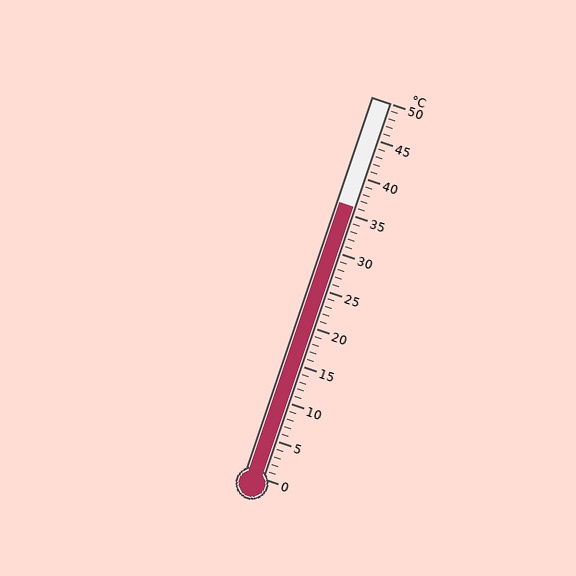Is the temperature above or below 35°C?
The temperature is above 35°C.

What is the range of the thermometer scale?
The thermometer scale ranges from 0°C to 50°C.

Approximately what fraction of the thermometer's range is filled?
The thermometer is filled to approximately 70% of its range.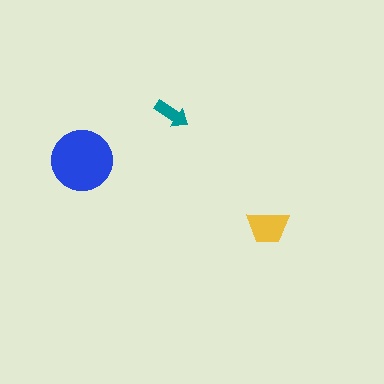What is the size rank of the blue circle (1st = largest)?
1st.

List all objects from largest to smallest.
The blue circle, the yellow trapezoid, the teal arrow.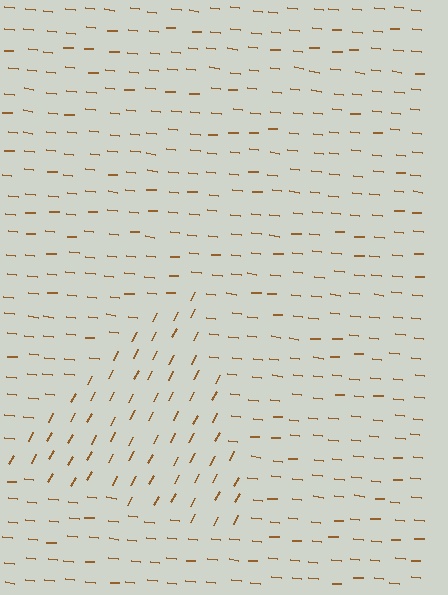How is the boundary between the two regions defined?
The boundary is defined purely by a change in line orientation (approximately 67 degrees difference). All lines are the same color and thickness.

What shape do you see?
I see a triangle.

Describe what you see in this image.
The image is filled with small brown line segments. A triangle region in the image has lines oriented differently from the surrounding lines, creating a visible texture boundary.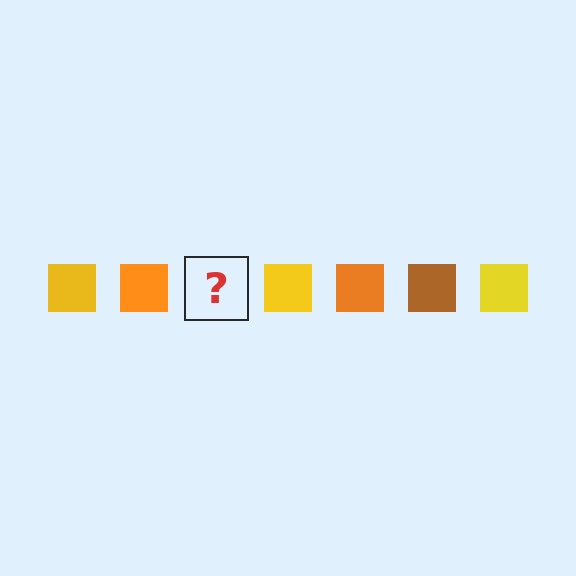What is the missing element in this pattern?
The missing element is a brown square.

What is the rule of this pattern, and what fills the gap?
The rule is that the pattern cycles through yellow, orange, brown squares. The gap should be filled with a brown square.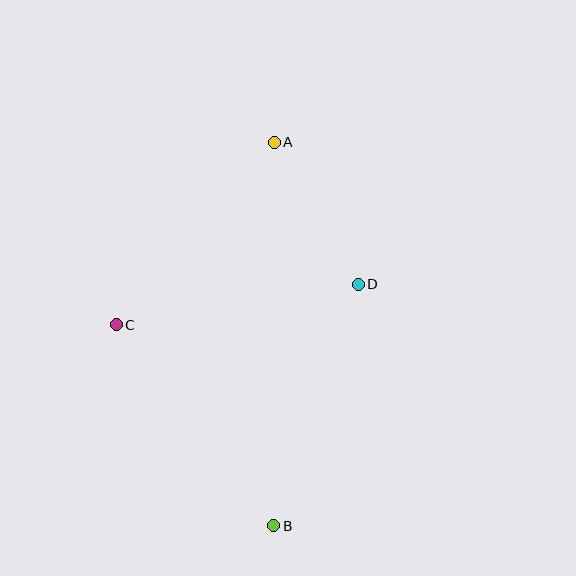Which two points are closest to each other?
Points A and D are closest to each other.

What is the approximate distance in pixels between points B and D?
The distance between B and D is approximately 256 pixels.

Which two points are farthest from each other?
Points A and B are farthest from each other.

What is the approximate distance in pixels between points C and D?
The distance between C and D is approximately 245 pixels.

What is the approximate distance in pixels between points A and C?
The distance between A and C is approximately 241 pixels.